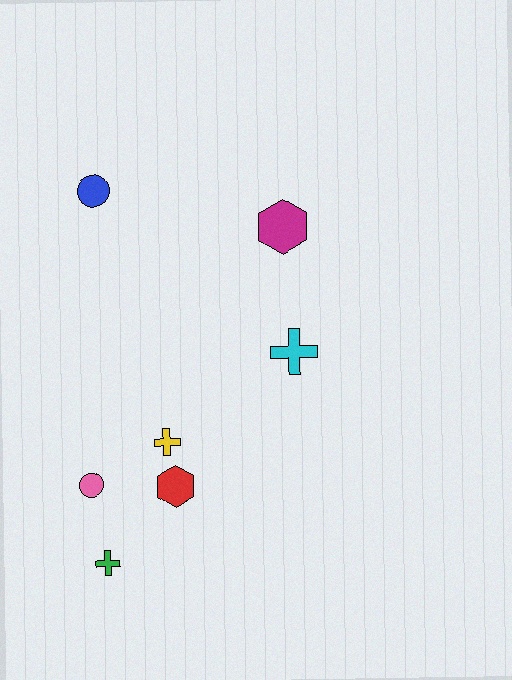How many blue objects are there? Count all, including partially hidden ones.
There is 1 blue object.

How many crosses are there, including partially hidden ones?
There are 3 crosses.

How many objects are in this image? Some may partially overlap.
There are 7 objects.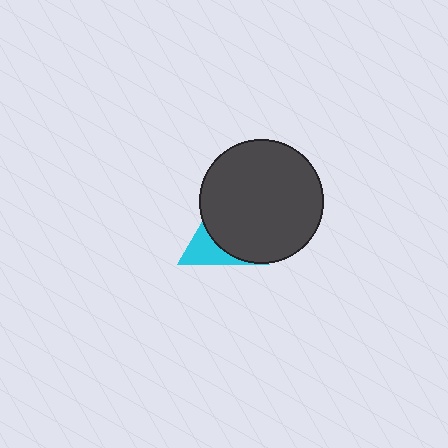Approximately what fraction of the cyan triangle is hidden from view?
Roughly 64% of the cyan triangle is hidden behind the dark gray circle.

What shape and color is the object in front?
The object in front is a dark gray circle.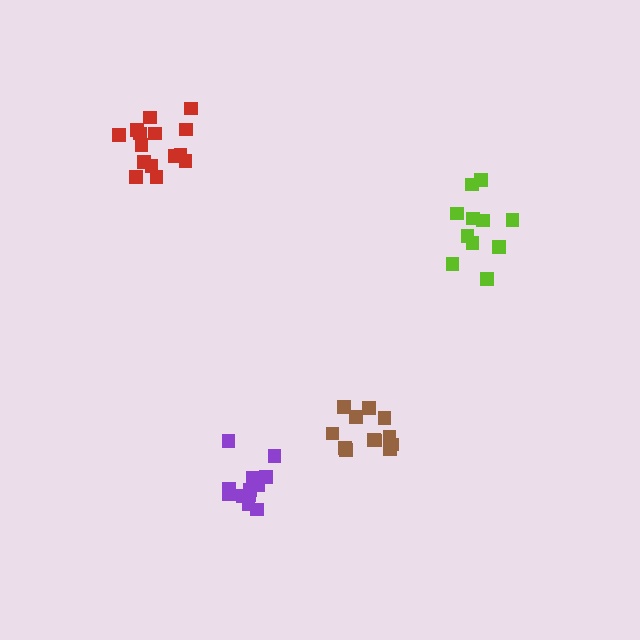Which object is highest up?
The red cluster is topmost.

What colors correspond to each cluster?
The clusters are colored: purple, brown, lime, red.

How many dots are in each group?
Group 1: 12 dots, Group 2: 12 dots, Group 3: 11 dots, Group 4: 15 dots (50 total).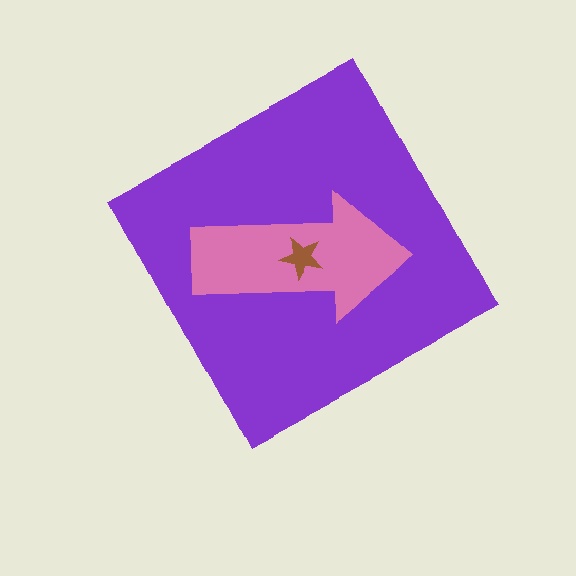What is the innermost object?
The brown star.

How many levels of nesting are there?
3.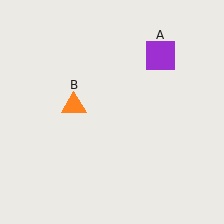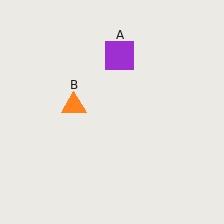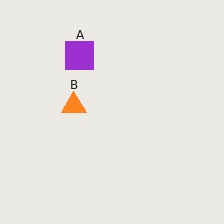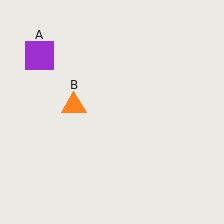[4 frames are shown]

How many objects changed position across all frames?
1 object changed position: purple square (object A).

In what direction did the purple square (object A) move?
The purple square (object A) moved left.